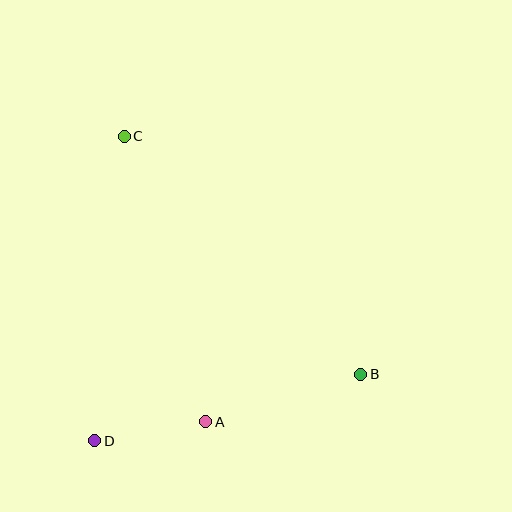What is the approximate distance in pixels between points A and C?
The distance between A and C is approximately 297 pixels.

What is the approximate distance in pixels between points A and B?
The distance between A and B is approximately 162 pixels.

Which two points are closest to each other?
Points A and D are closest to each other.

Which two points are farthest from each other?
Points B and C are farthest from each other.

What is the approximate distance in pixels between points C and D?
The distance between C and D is approximately 306 pixels.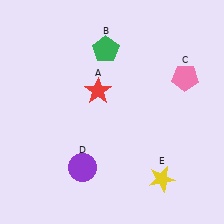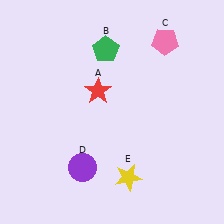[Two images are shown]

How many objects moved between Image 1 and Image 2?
2 objects moved between the two images.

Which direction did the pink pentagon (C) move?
The pink pentagon (C) moved up.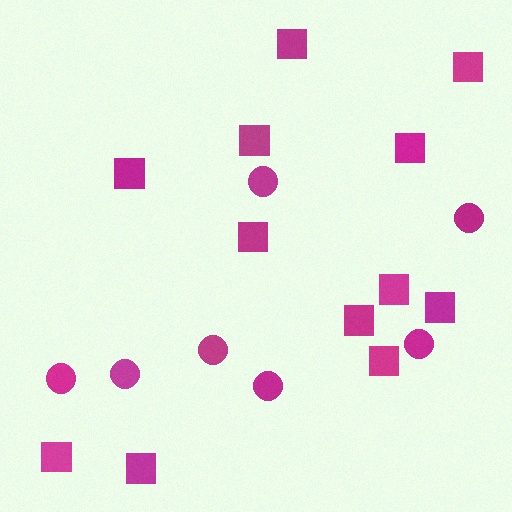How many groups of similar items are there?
There are 2 groups: one group of squares (12) and one group of circles (7).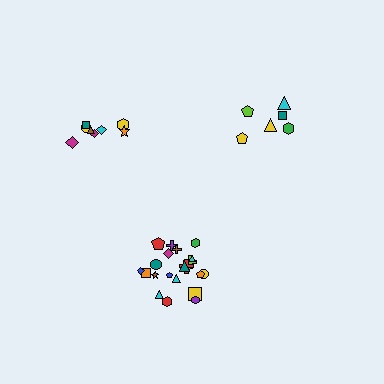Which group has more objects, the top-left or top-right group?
The top-left group.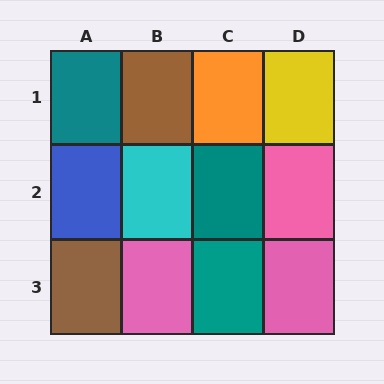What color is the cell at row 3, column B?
Pink.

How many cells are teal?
3 cells are teal.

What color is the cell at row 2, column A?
Blue.